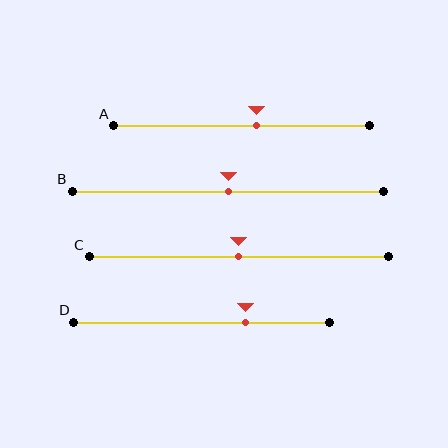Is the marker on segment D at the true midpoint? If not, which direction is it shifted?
No, the marker on segment D is shifted to the right by about 17% of the segment length.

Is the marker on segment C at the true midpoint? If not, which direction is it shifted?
Yes, the marker on segment C is at the true midpoint.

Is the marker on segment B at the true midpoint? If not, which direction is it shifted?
Yes, the marker on segment B is at the true midpoint.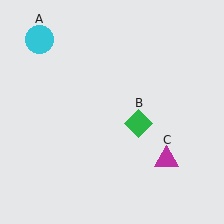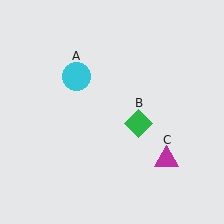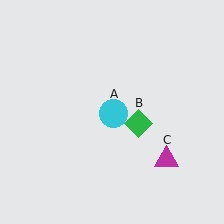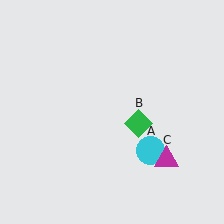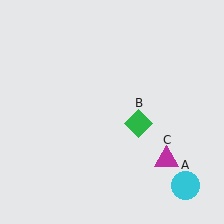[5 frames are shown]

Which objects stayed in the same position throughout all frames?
Green diamond (object B) and magenta triangle (object C) remained stationary.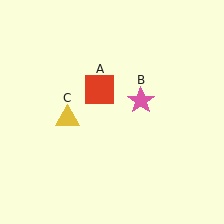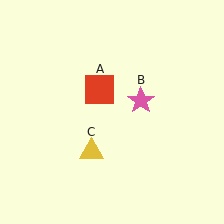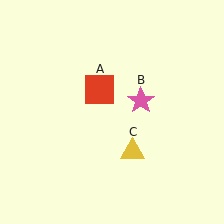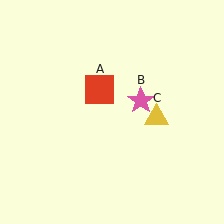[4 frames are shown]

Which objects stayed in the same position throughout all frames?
Red square (object A) and pink star (object B) remained stationary.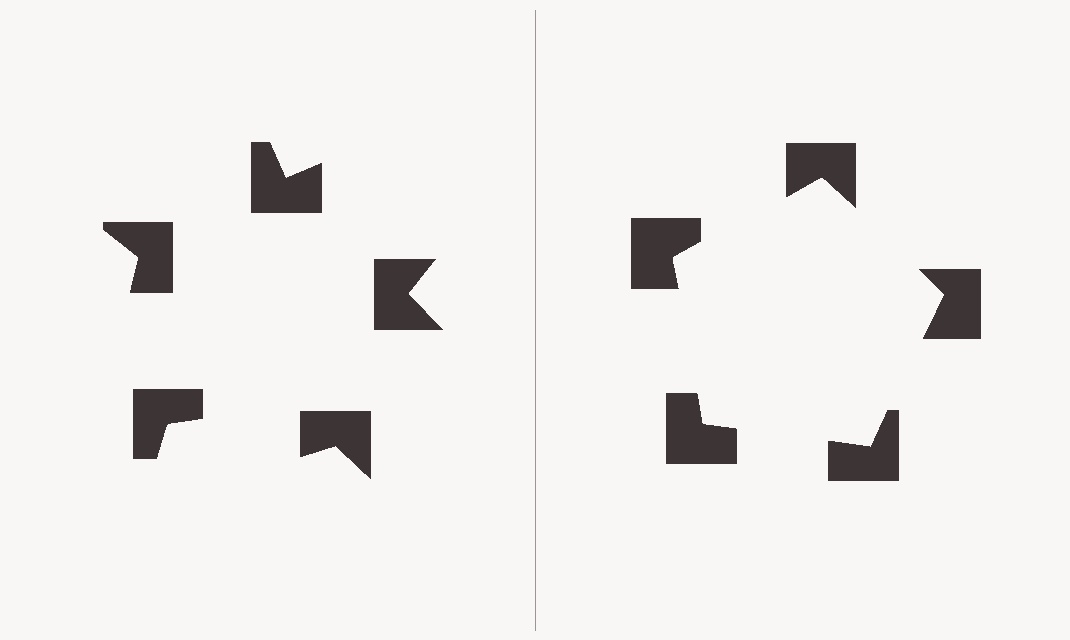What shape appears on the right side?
An illusory pentagon.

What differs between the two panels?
The notched squares are positioned identically on both sides; only the wedge orientations differ. On the right they align to a pentagon; on the left they are misaligned.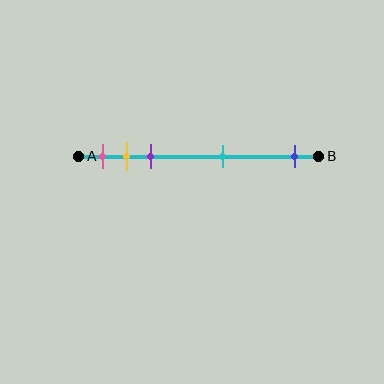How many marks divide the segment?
There are 5 marks dividing the segment.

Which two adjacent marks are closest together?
The yellow and purple marks are the closest adjacent pair.